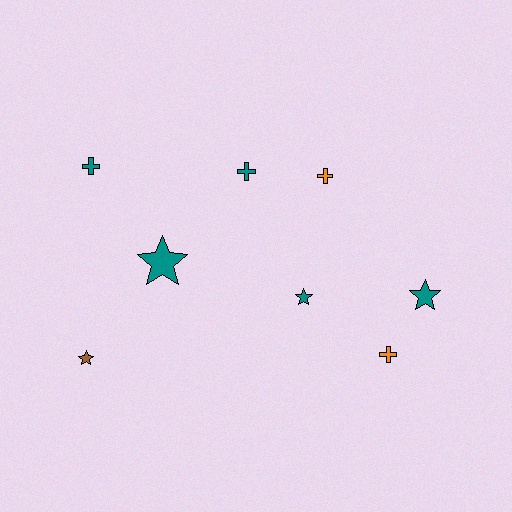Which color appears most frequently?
Teal, with 5 objects.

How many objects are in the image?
There are 8 objects.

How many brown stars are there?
There is 1 brown star.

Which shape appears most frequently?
Cross, with 4 objects.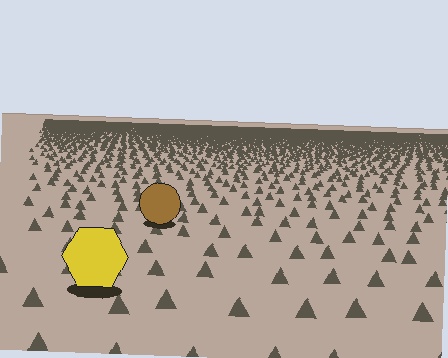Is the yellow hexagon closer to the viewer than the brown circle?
Yes. The yellow hexagon is closer — you can tell from the texture gradient: the ground texture is coarser near it.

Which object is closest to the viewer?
The yellow hexagon is closest. The texture marks near it are larger and more spread out.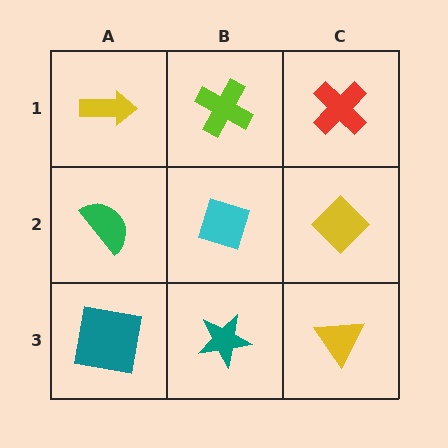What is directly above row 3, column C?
A yellow diamond.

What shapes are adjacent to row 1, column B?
A cyan diamond (row 2, column B), a yellow arrow (row 1, column A), a red cross (row 1, column C).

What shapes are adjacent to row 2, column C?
A red cross (row 1, column C), a yellow triangle (row 3, column C), a cyan diamond (row 2, column B).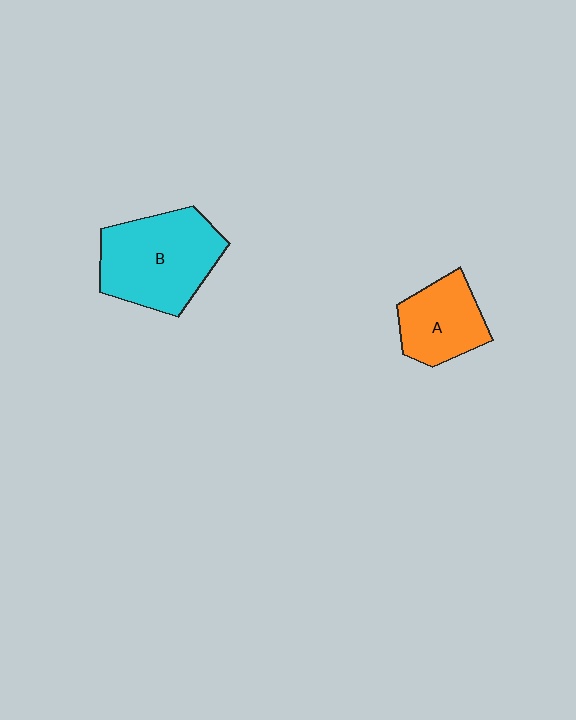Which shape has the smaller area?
Shape A (orange).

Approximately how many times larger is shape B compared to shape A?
Approximately 1.6 times.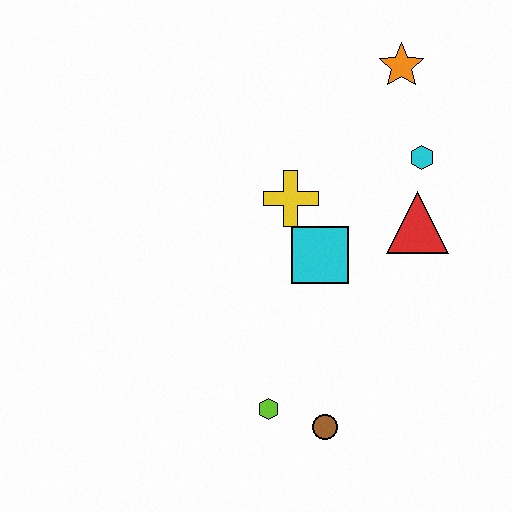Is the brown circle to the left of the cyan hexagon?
Yes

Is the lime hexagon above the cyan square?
No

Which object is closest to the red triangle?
The cyan hexagon is closest to the red triangle.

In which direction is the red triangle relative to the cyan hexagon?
The red triangle is below the cyan hexagon.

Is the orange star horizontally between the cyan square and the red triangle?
Yes